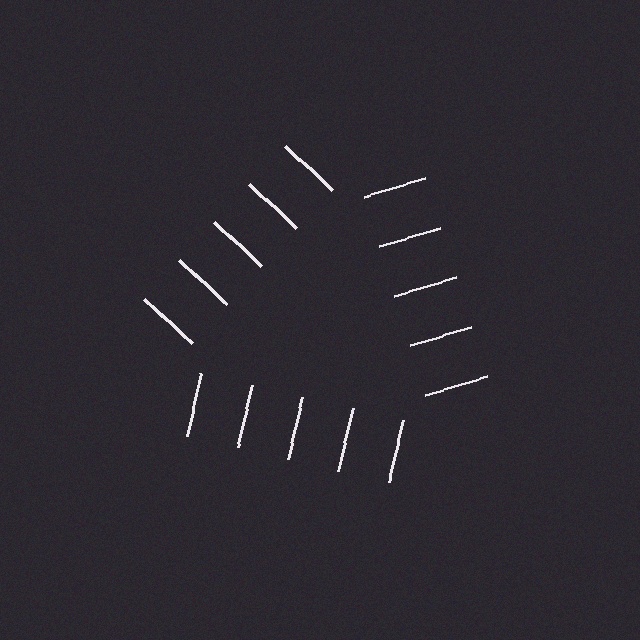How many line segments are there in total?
15 — 5 along each of the 3 edges.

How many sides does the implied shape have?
3 sides — the line-ends trace a triangle.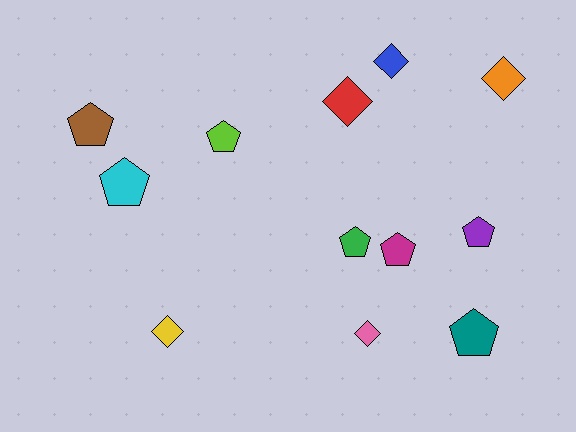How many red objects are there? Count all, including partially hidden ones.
There is 1 red object.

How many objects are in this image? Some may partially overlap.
There are 12 objects.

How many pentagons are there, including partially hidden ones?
There are 7 pentagons.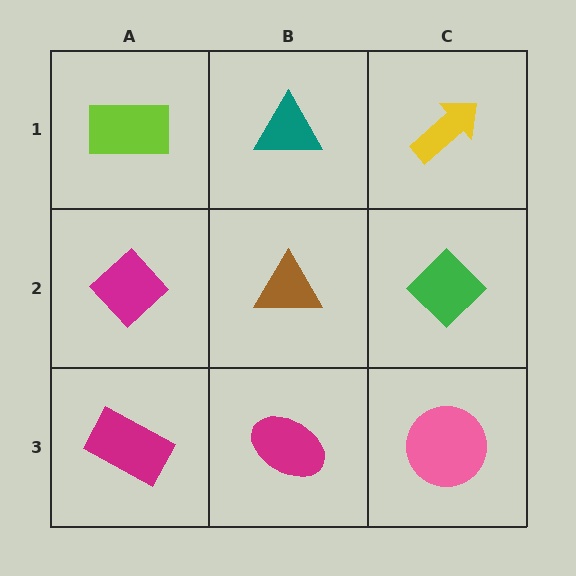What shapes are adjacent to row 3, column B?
A brown triangle (row 2, column B), a magenta rectangle (row 3, column A), a pink circle (row 3, column C).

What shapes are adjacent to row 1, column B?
A brown triangle (row 2, column B), a lime rectangle (row 1, column A), a yellow arrow (row 1, column C).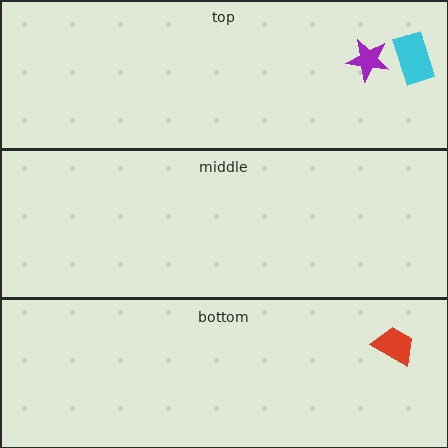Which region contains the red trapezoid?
The bottom region.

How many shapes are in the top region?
2.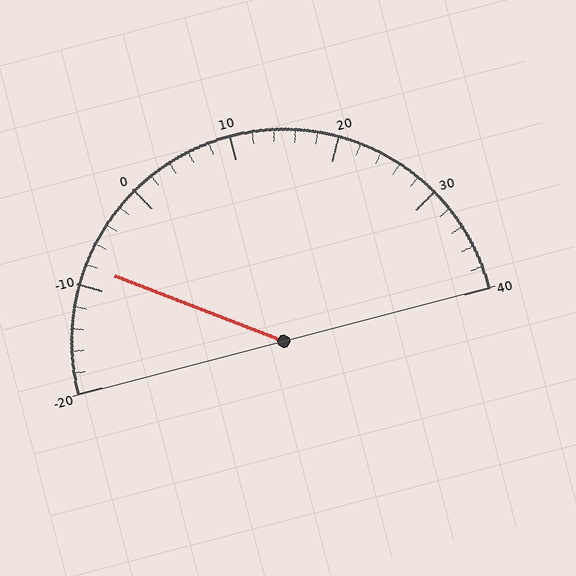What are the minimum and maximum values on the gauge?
The gauge ranges from -20 to 40.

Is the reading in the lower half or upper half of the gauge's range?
The reading is in the lower half of the range (-20 to 40).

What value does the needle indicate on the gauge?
The needle indicates approximately -8.